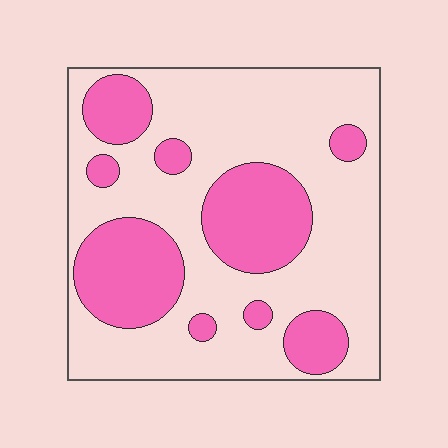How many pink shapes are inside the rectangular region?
9.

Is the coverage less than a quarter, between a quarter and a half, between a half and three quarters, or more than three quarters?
Between a quarter and a half.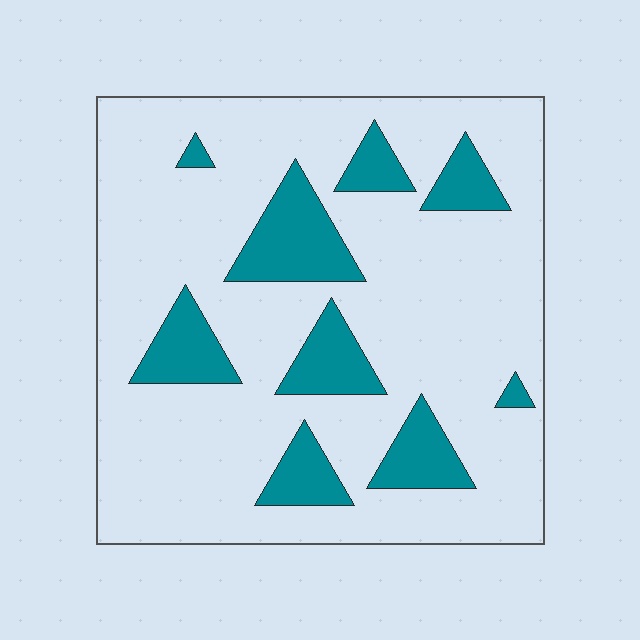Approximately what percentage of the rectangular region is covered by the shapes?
Approximately 20%.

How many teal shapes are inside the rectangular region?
9.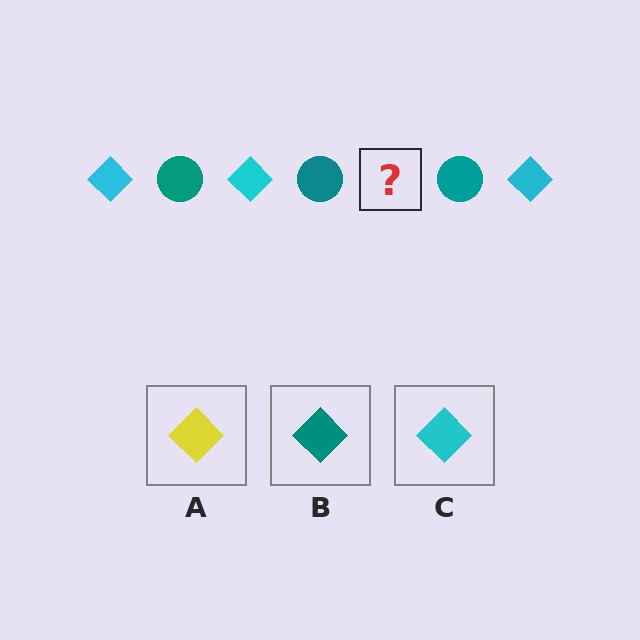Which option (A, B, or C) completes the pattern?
C.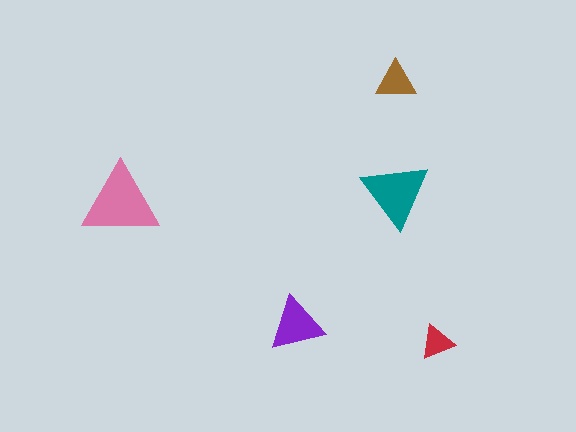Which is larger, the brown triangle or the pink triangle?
The pink one.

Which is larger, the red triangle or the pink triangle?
The pink one.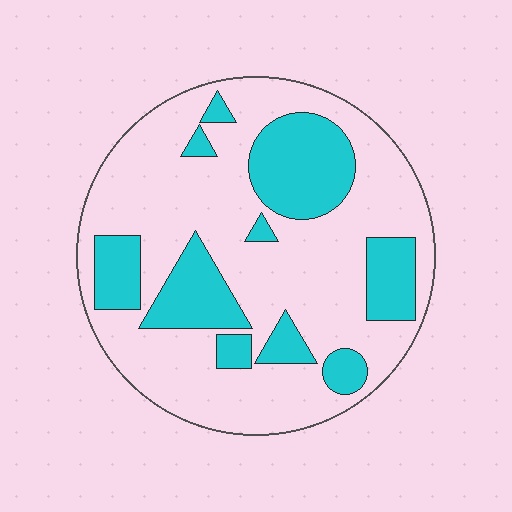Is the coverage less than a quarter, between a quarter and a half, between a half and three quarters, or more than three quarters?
Between a quarter and a half.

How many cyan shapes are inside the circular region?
10.